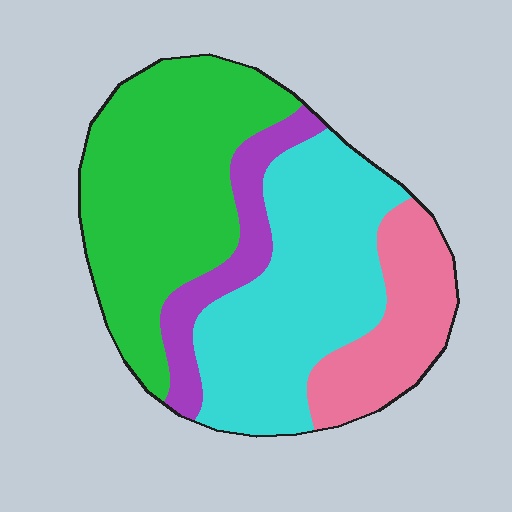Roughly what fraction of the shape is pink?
Pink takes up about one sixth (1/6) of the shape.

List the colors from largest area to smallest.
From largest to smallest: green, cyan, pink, purple.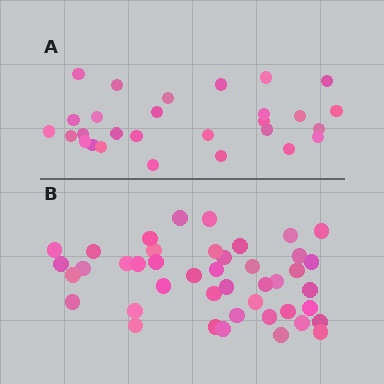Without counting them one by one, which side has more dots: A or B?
Region B (the bottom region) has more dots.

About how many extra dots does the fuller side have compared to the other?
Region B has approximately 15 more dots than region A.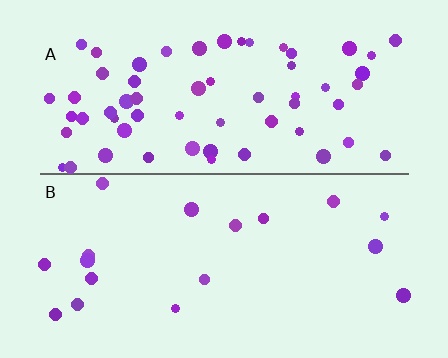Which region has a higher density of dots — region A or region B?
A (the top).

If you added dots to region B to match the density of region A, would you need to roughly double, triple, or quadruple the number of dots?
Approximately triple.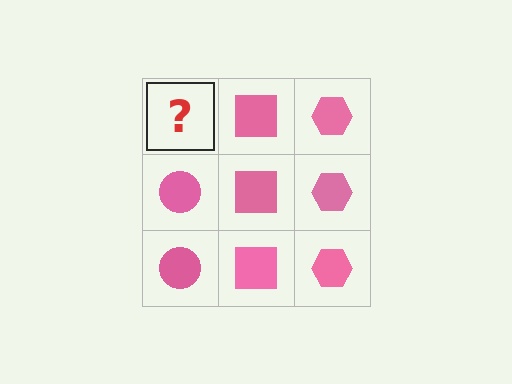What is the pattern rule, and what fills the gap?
The rule is that each column has a consistent shape. The gap should be filled with a pink circle.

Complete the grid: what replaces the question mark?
The question mark should be replaced with a pink circle.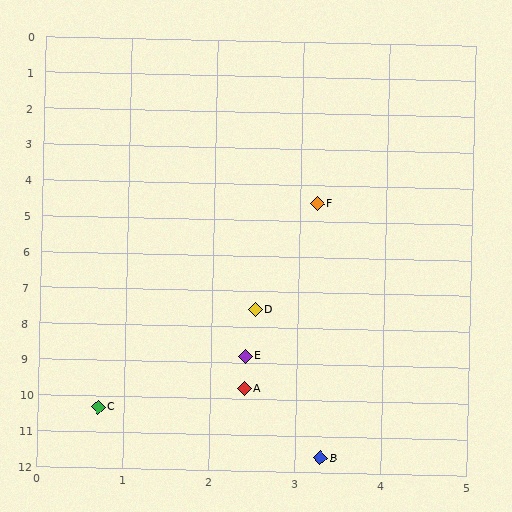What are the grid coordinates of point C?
Point C is at approximately (0.7, 10.3).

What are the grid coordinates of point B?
Point B is at approximately (3.3, 11.6).